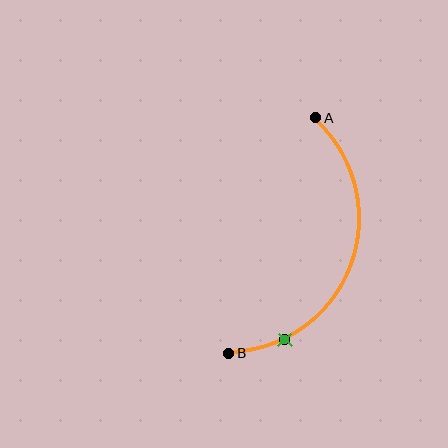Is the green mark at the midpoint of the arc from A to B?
No. The green mark lies on the arc but is closer to endpoint B. The arc midpoint would be at the point on the curve equidistant along the arc from both A and B.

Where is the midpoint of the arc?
The arc midpoint is the point on the curve farthest from the straight line joining A and B. It sits to the right of that line.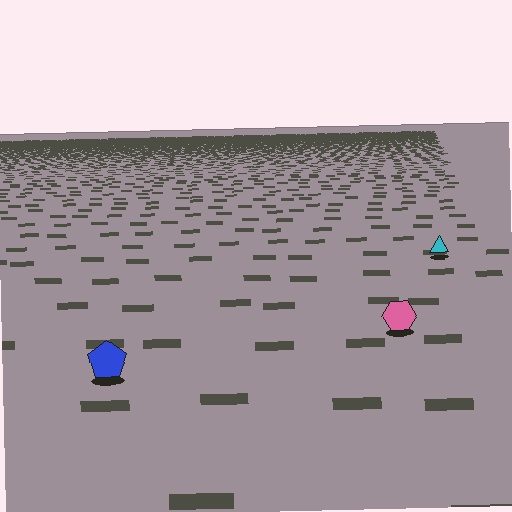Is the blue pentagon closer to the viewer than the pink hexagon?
Yes. The blue pentagon is closer — you can tell from the texture gradient: the ground texture is coarser near it.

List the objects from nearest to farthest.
From nearest to farthest: the blue pentagon, the pink hexagon, the cyan triangle.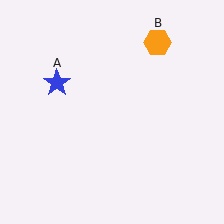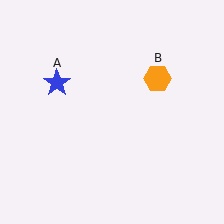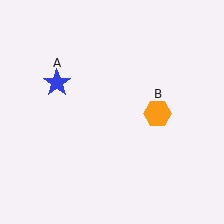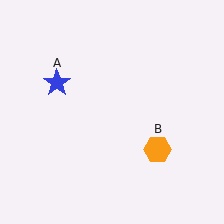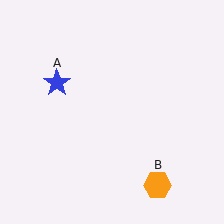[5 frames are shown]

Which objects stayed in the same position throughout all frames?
Blue star (object A) remained stationary.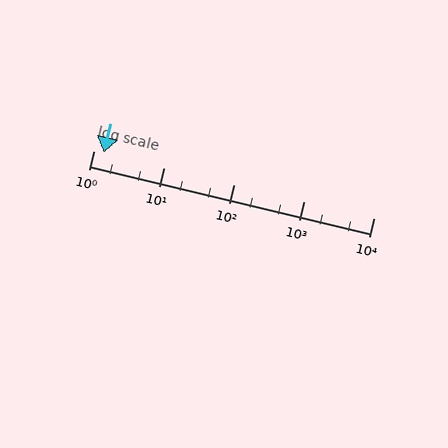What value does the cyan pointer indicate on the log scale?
The pointer indicates approximately 1.4.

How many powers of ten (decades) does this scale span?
The scale spans 4 decades, from 1 to 10000.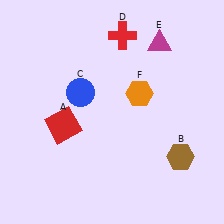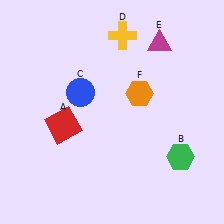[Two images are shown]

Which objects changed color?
B changed from brown to green. D changed from red to yellow.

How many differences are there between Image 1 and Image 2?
There are 2 differences between the two images.